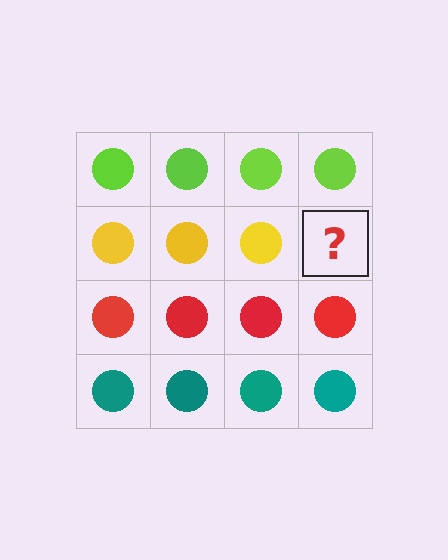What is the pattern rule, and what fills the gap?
The rule is that each row has a consistent color. The gap should be filled with a yellow circle.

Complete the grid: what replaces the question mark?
The question mark should be replaced with a yellow circle.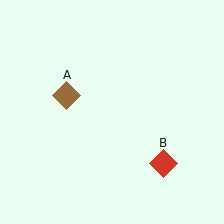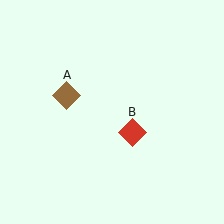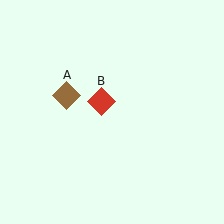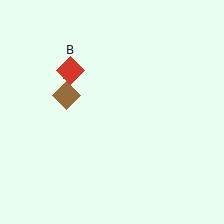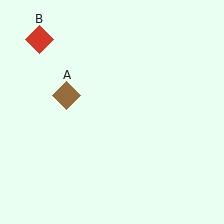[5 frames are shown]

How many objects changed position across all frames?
1 object changed position: red diamond (object B).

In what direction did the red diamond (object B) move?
The red diamond (object B) moved up and to the left.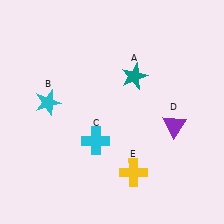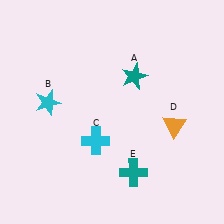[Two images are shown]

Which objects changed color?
D changed from purple to orange. E changed from yellow to teal.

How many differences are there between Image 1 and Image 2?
There are 2 differences between the two images.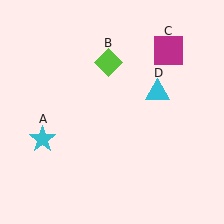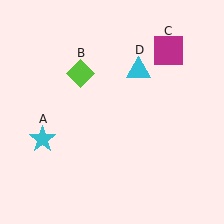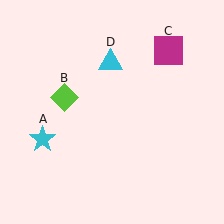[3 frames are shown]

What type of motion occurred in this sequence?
The lime diamond (object B), cyan triangle (object D) rotated counterclockwise around the center of the scene.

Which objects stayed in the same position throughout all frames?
Cyan star (object A) and magenta square (object C) remained stationary.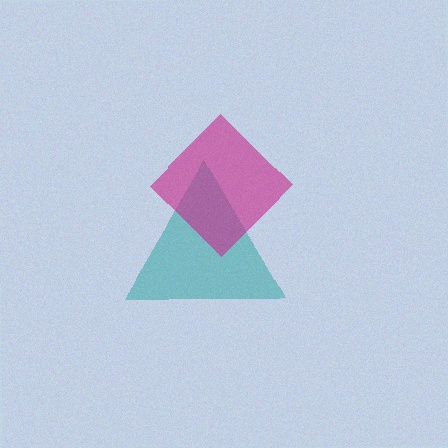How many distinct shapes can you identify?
There are 2 distinct shapes: a teal triangle, a magenta diamond.